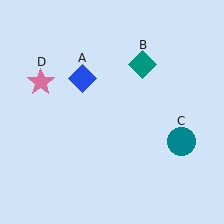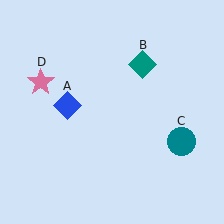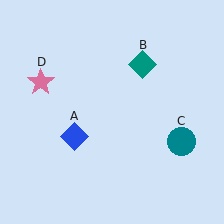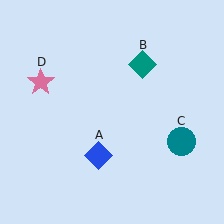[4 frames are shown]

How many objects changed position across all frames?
1 object changed position: blue diamond (object A).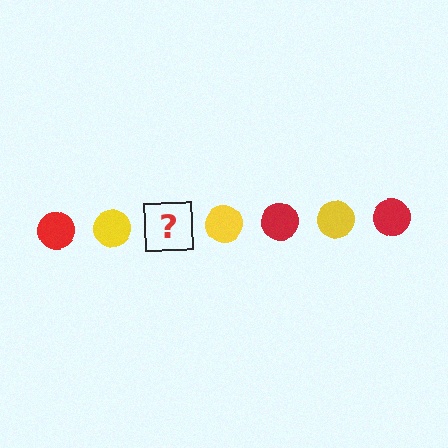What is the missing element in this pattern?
The missing element is a red circle.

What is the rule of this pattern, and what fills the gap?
The rule is that the pattern cycles through red, yellow circles. The gap should be filled with a red circle.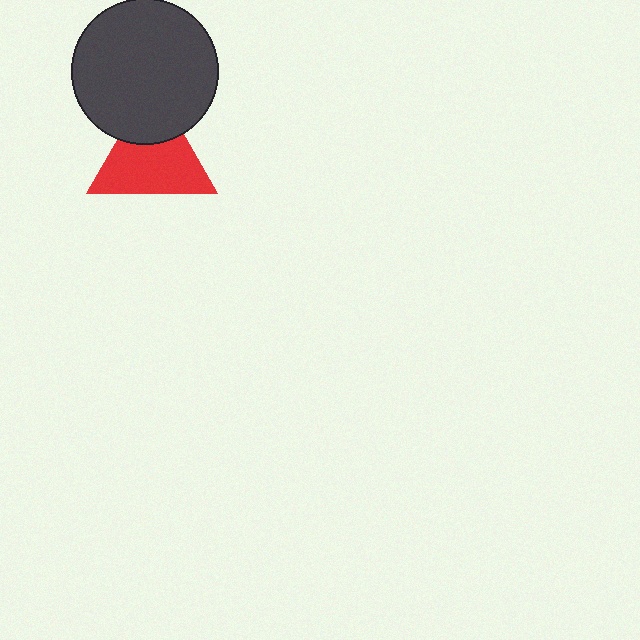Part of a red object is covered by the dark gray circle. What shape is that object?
It is a triangle.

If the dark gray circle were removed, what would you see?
You would see the complete red triangle.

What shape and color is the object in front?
The object in front is a dark gray circle.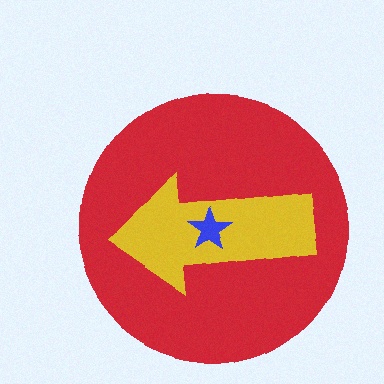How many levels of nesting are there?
3.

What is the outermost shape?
The red circle.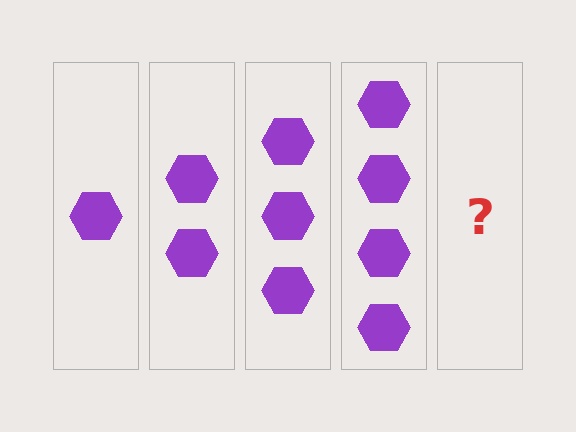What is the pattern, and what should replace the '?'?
The pattern is that each step adds one more hexagon. The '?' should be 5 hexagons.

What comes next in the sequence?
The next element should be 5 hexagons.